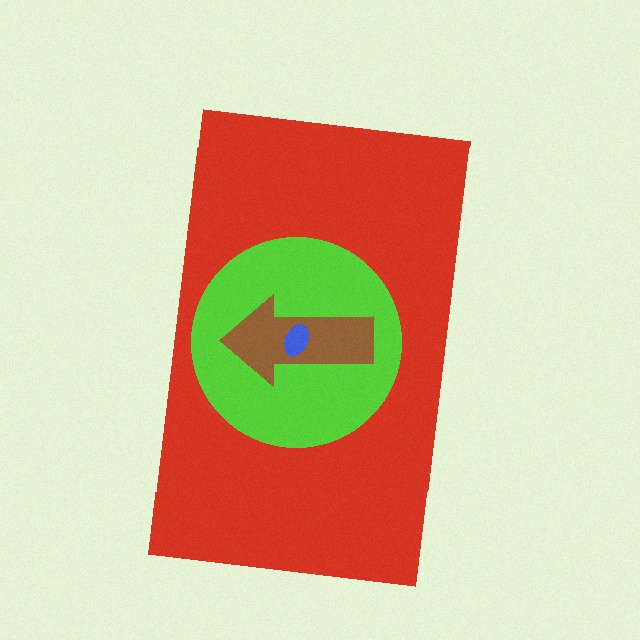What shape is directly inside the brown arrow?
The blue ellipse.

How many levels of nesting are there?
4.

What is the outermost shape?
The red rectangle.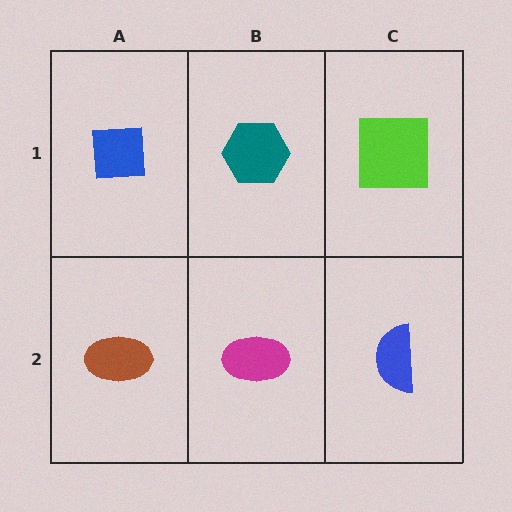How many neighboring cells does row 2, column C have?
2.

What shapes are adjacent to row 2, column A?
A blue square (row 1, column A), a magenta ellipse (row 2, column B).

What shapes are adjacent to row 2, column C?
A lime square (row 1, column C), a magenta ellipse (row 2, column B).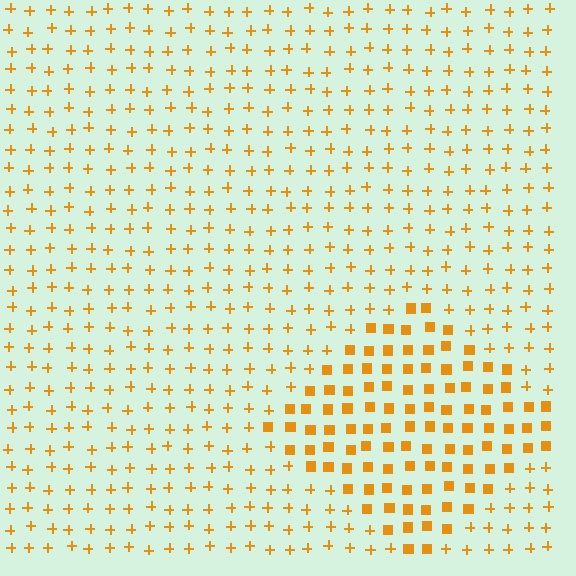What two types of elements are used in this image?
The image uses squares inside the diamond region and plus signs outside it.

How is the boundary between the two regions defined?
The boundary is defined by a change in element shape: squares inside vs. plus signs outside. All elements share the same color and spacing.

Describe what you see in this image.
The image is filled with small orange elements arranged in a uniform grid. A diamond-shaped region contains squares, while the surrounding area contains plus signs. The boundary is defined purely by the change in element shape.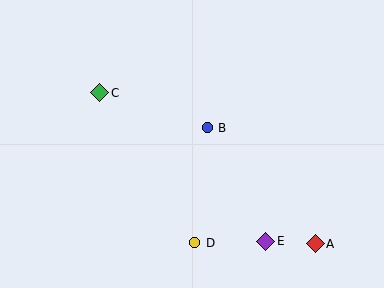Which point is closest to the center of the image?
Point B at (207, 128) is closest to the center.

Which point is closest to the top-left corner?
Point C is closest to the top-left corner.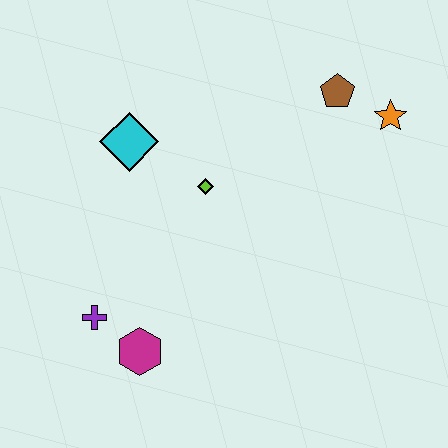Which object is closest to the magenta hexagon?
The purple cross is closest to the magenta hexagon.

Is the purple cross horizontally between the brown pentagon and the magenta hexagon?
No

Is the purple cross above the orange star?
No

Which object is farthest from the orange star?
The purple cross is farthest from the orange star.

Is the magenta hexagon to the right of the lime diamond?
No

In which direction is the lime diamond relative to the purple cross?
The lime diamond is above the purple cross.